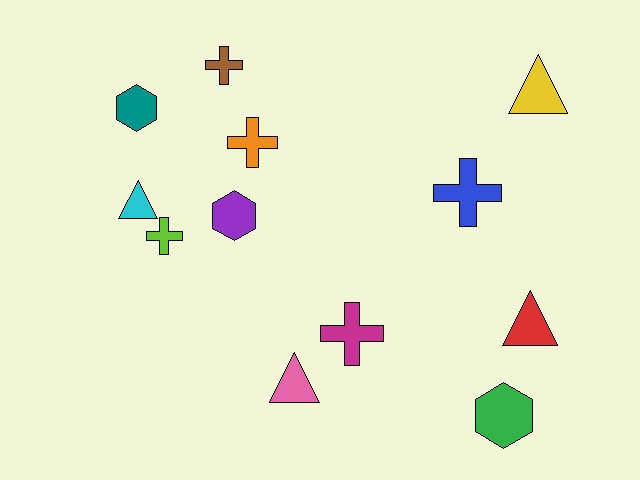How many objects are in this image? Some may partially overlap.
There are 12 objects.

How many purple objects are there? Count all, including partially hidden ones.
There is 1 purple object.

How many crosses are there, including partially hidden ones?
There are 5 crosses.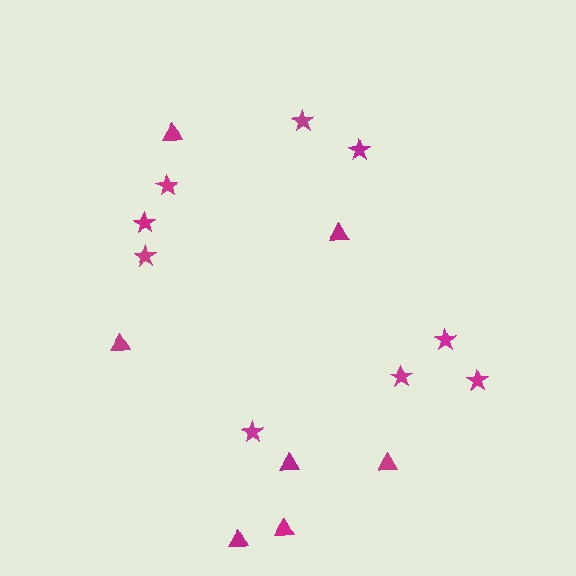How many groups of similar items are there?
There are 2 groups: one group of triangles (7) and one group of stars (9).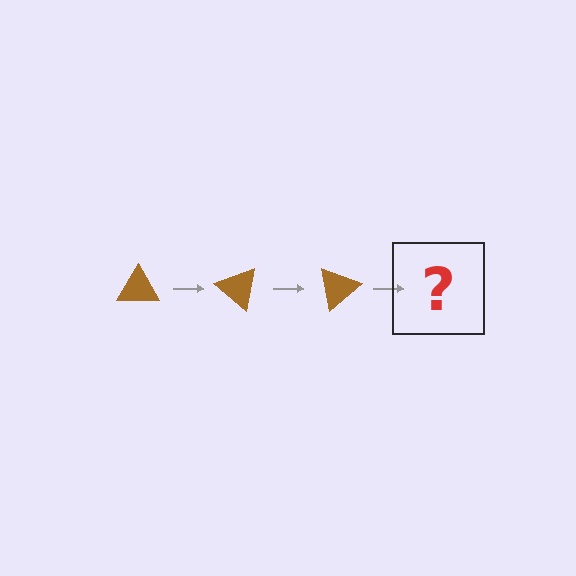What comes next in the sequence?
The next element should be a brown triangle rotated 120 degrees.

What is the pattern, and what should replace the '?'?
The pattern is that the triangle rotates 40 degrees each step. The '?' should be a brown triangle rotated 120 degrees.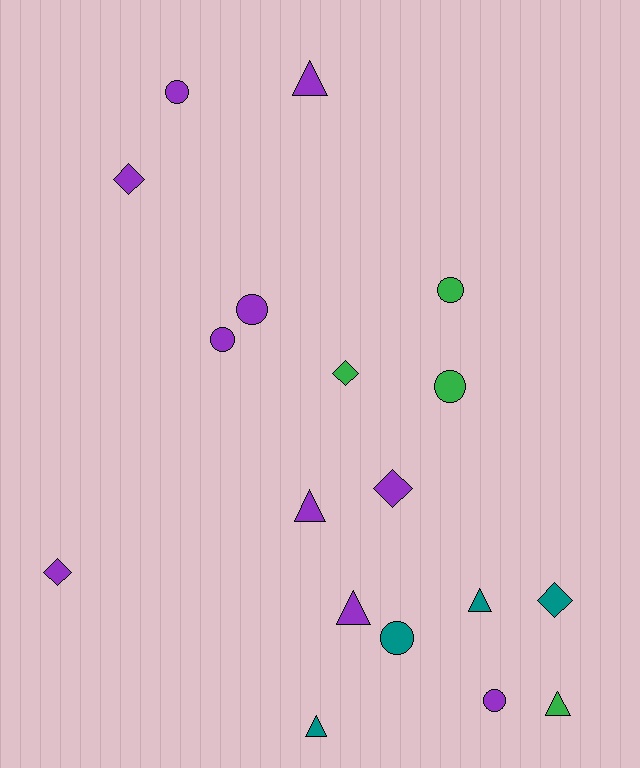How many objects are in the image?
There are 18 objects.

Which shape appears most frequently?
Circle, with 7 objects.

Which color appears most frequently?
Purple, with 10 objects.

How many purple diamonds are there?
There are 3 purple diamonds.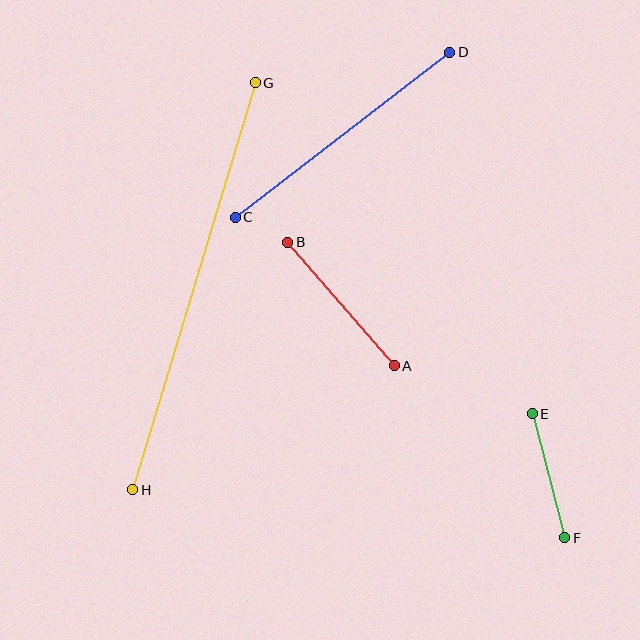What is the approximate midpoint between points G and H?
The midpoint is at approximately (194, 286) pixels.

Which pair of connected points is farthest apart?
Points G and H are farthest apart.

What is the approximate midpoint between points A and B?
The midpoint is at approximately (341, 304) pixels.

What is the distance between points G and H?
The distance is approximately 425 pixels.